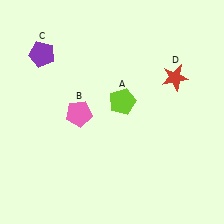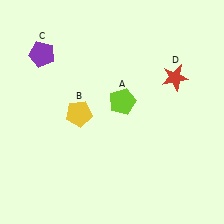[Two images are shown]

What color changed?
The pentagon (B) changed from pink in Image 1 to yellow in Image 2.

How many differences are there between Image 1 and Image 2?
There is 1 difference between the two images.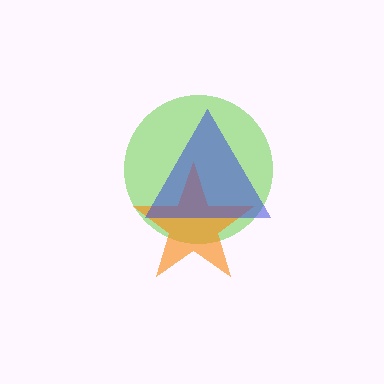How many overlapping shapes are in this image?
There are 3 overlapping shapes in the image.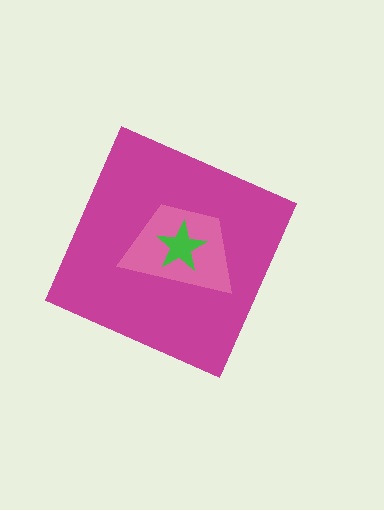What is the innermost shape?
The green star.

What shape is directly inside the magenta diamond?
The pink trapezoid.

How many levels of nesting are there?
3.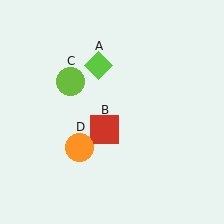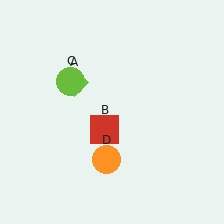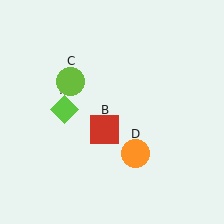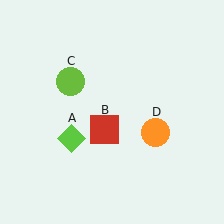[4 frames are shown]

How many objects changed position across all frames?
2 objects changed position: lime diamond (object A), orange circle (object D).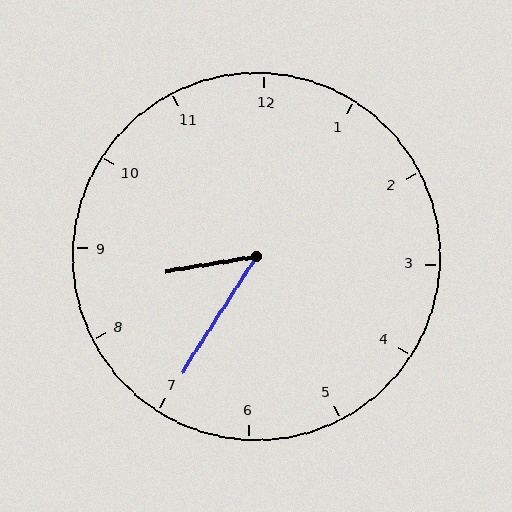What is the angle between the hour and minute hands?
Approximately 48 degrees.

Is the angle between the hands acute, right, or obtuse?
It is acute.